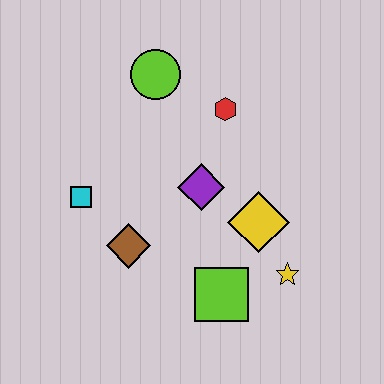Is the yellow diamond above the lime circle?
No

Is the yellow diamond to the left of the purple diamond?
No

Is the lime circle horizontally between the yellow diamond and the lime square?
No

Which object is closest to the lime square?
The yellow star is closest to the lime square.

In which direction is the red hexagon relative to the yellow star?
The red hexagon is above the yellow star.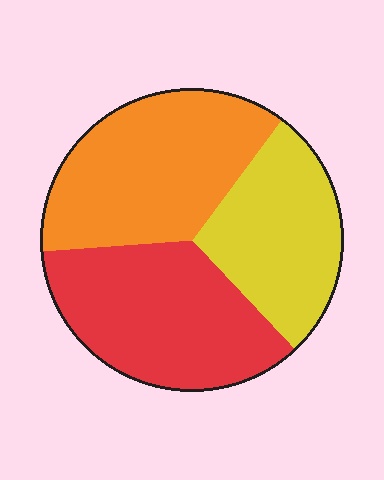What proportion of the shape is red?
Red takes up about three eighths (3/8) of the shape.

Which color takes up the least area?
Yellow, at roughly 30%.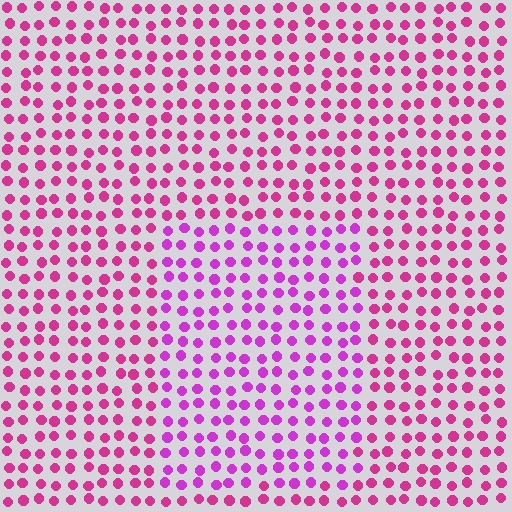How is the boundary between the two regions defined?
The boundary is defined purely by a slight shift in hue (about 26 degrees). Spacing, size, and orientation are identical on both sides.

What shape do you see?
I see a rectangle.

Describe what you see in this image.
The image is filled with small magenta elements in a uniform arrangement. A rectangle-shaped region is visible where the elements are tinted to a slightly different hue, forming a subtle color boundary.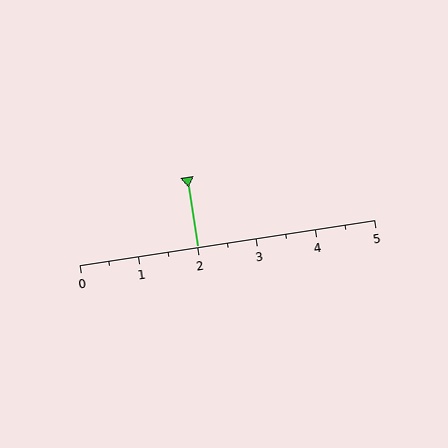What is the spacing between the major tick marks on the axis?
The major ticks are spaced 1 apart.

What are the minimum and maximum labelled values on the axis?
The axis runs from 0 to 5.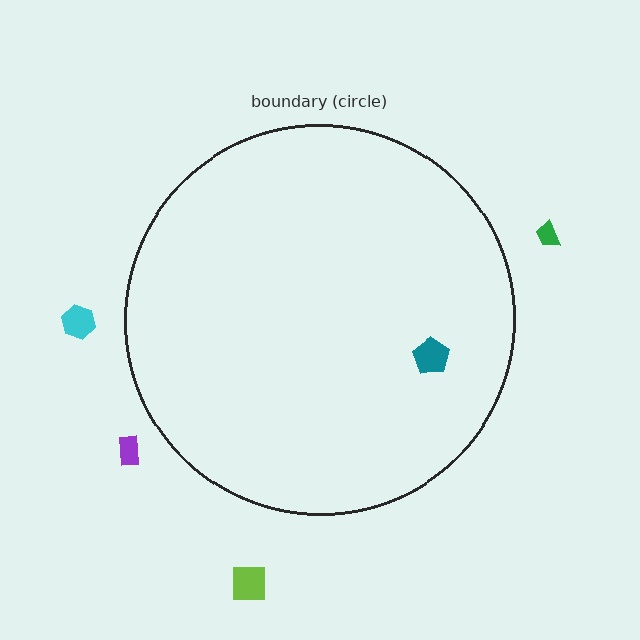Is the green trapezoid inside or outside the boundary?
Outside.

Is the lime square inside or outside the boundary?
Outside.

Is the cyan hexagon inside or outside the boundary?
Outside.